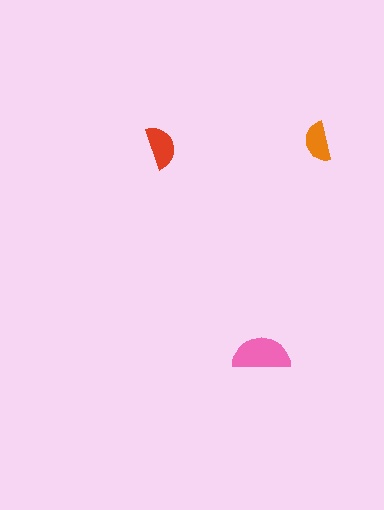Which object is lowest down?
The pink semicircle is bottommost.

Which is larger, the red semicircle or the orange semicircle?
The red one.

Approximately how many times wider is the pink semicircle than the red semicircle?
About 1.5 times wider.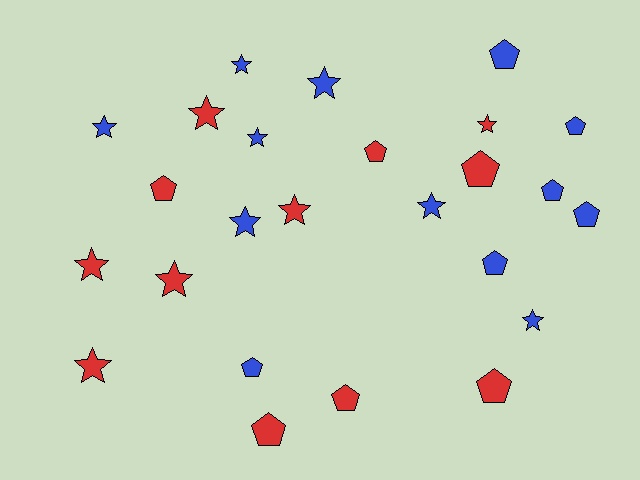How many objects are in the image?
There are 25 objects.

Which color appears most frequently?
Blue, with 13 objects.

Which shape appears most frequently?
Star, with 13 objects.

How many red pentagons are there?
There are 6 red pentagons.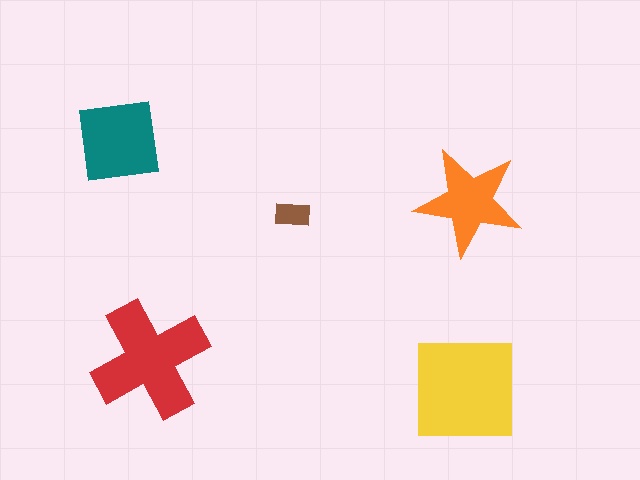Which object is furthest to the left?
The teal square is leftmost.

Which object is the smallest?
The brown rectangle.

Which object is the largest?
The yellow square.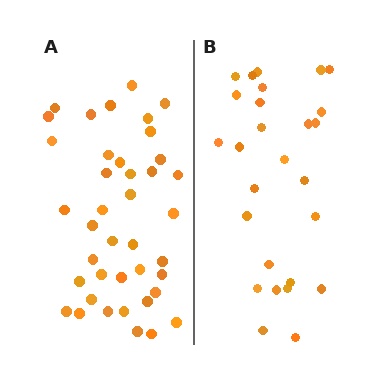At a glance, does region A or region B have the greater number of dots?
Region A (the left region) has more dots.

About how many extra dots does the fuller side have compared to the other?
Region A has approximately 15 more dots than region B.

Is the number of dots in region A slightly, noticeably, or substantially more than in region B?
Region A has substantially more. The ratio is roughly 1.5 to 1.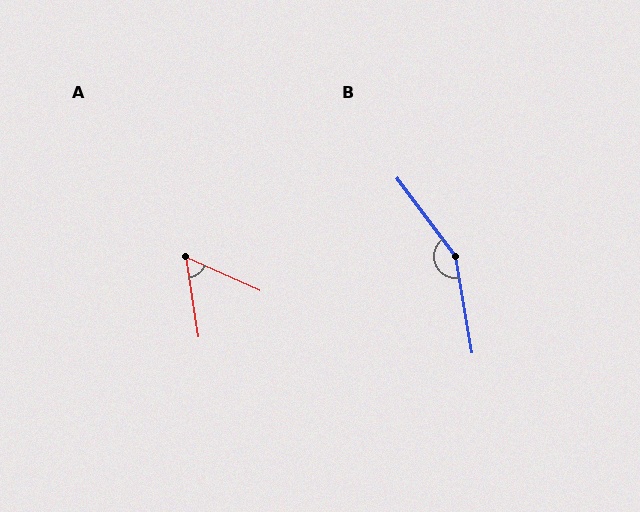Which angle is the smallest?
A, at approximately 57 degrees.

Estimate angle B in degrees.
Approximately 153 degrees.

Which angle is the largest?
B, at approximately 153 degrees.